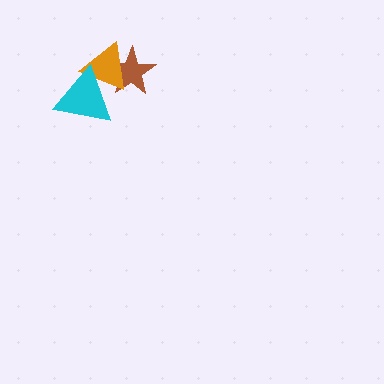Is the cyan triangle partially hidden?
No, no other shape covers it.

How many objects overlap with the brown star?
2 objects overlap with the brown star.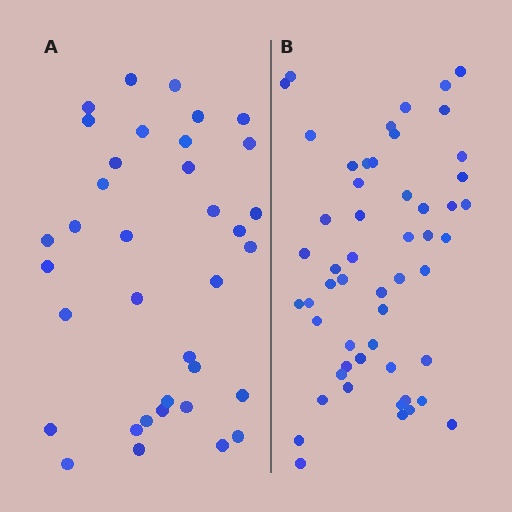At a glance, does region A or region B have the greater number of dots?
Region B (the right region) has more dots.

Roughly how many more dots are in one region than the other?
Region B has approximately 15 more dots than region A.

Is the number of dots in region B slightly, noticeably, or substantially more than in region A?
Region B has substantially more. The ratio is roughly 1.5 to 1.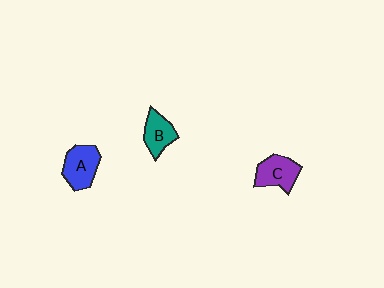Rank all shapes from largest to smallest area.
From largest to smallest: A (blue), C (purple), B (teal).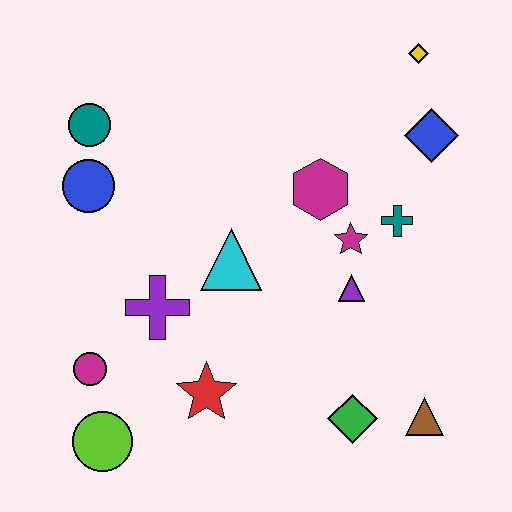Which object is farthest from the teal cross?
The lime circle is farthest from the teal cross.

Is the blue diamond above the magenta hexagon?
Yes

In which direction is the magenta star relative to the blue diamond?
The magenta star is below the blue diamond.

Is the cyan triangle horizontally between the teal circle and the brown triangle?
Yes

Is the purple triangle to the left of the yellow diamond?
Yes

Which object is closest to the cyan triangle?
The purple cross is closest to the cyan triangle.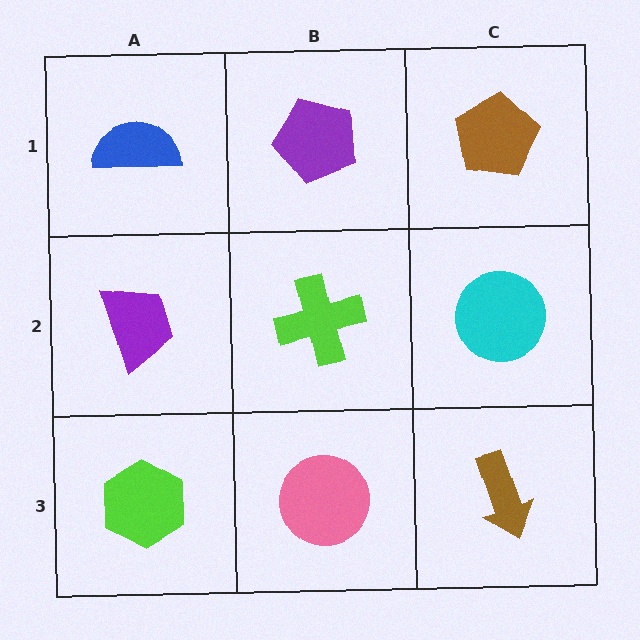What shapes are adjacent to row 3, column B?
A lime cross (row 2, column B), a lime hexagon (row 3, column A), a brown arrow (row 3, column C).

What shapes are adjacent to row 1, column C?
A cyan circle (row 2, column C), a purple pentagon (row 1, column B).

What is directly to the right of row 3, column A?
A pink circle.